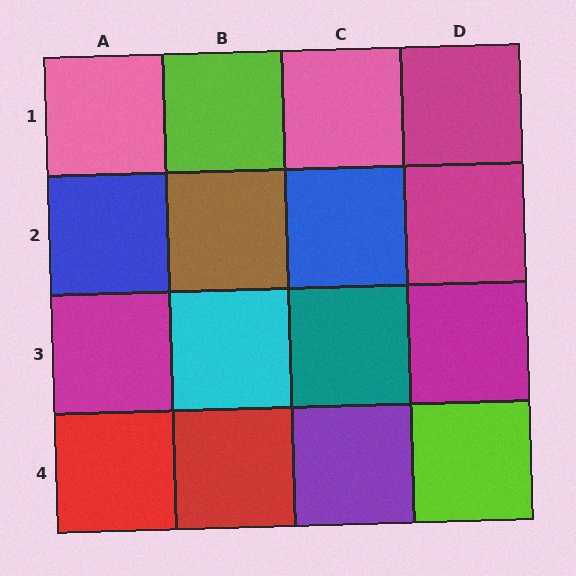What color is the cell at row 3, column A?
Magenta.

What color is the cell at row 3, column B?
Cyan.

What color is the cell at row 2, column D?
Magenta.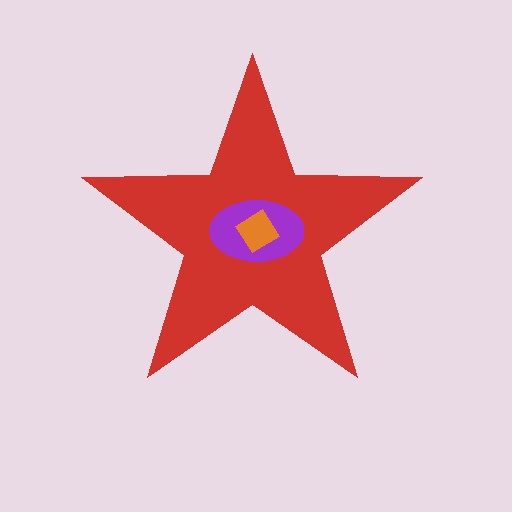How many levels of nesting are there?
3.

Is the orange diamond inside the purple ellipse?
Yes.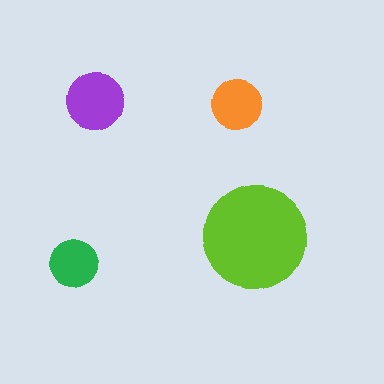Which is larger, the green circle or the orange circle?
The orange one.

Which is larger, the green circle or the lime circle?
The lime one.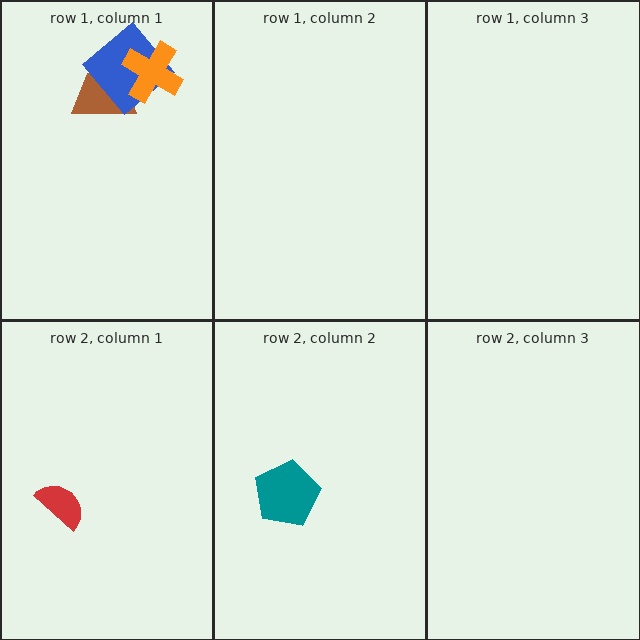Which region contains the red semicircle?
The row 2, column 1 region.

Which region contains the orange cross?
The row 1, column 1 region.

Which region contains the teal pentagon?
The row 2, column 2 region.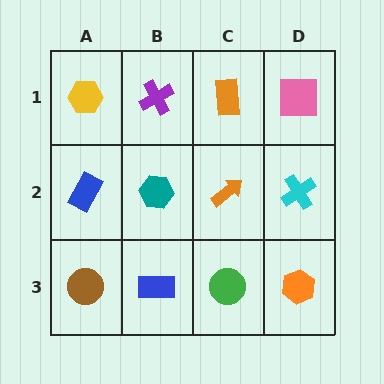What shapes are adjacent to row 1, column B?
A teal hexagon (row 2, column B), a yellow hexagon (row 1, column A), an orange rectangle (row 1, column C).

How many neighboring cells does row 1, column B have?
3.